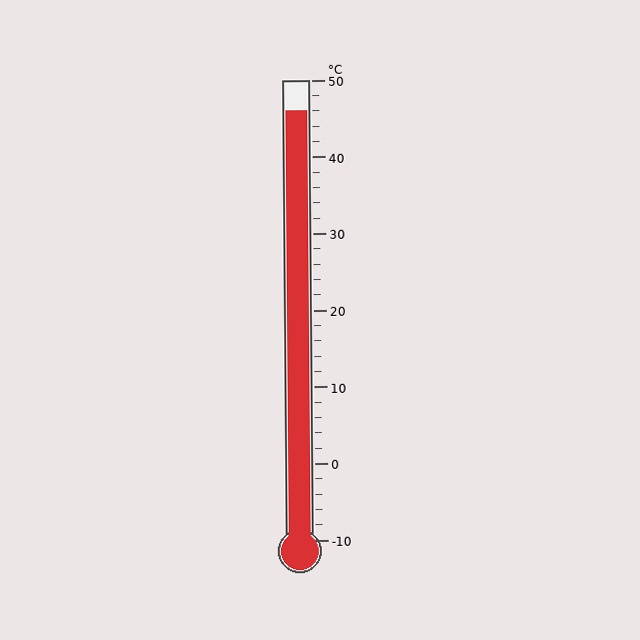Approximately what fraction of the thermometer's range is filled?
The thermometer is filled to approximately 95% of its range.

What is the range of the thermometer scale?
The thermometer scale ranges from -10°C to 50°C.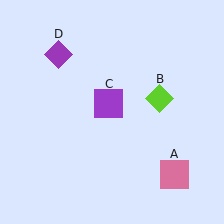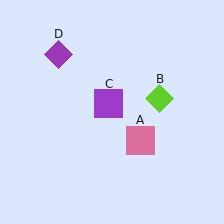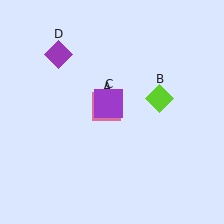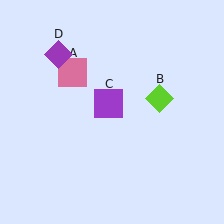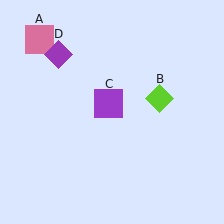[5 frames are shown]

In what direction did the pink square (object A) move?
The pink square (object A) moved up and to the left.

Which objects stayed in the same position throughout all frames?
Lime diamond (object B) and purple square (object C) and purple diamond (object D) remained stationary.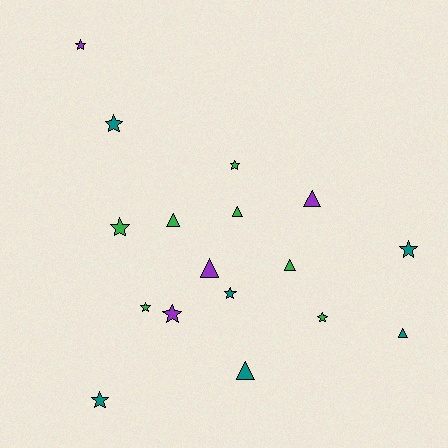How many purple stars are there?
There are 2 purple stars.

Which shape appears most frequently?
Star, with 10 objects.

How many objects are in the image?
There are 17 objects.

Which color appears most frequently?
Green, with 7 objects.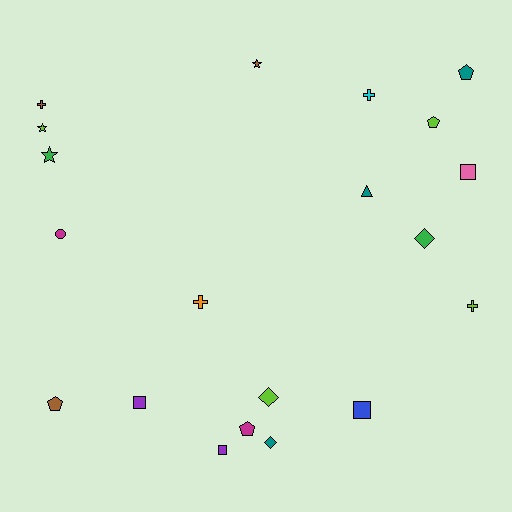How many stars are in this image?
There are 3 stars.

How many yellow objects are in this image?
There are no yellow objects.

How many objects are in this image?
There are 20 objects.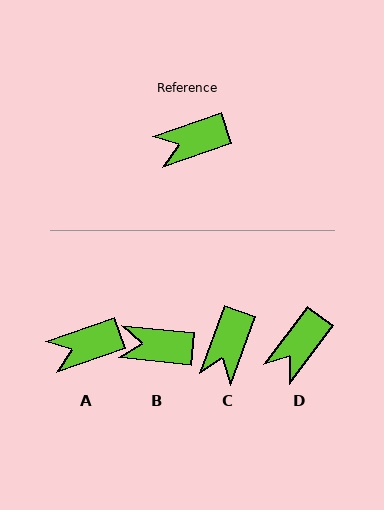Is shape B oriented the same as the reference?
No, it is off by about 25 degrees.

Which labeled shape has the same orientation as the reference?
A.